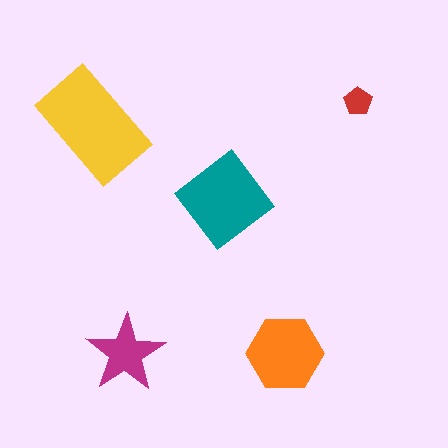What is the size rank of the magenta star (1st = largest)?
4th.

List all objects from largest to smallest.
The yellow rectangle, the teal diamond, the orange hexagon, the magenta star, the red pentagon.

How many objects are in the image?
There are 5 objects in the image.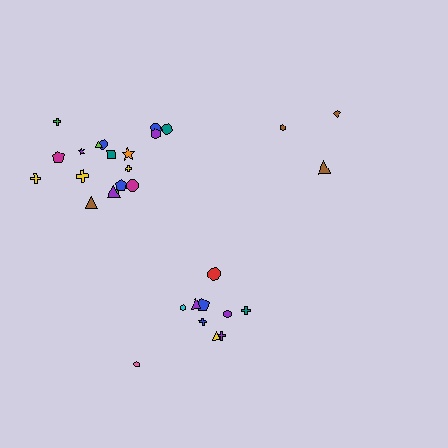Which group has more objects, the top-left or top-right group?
The top-left group.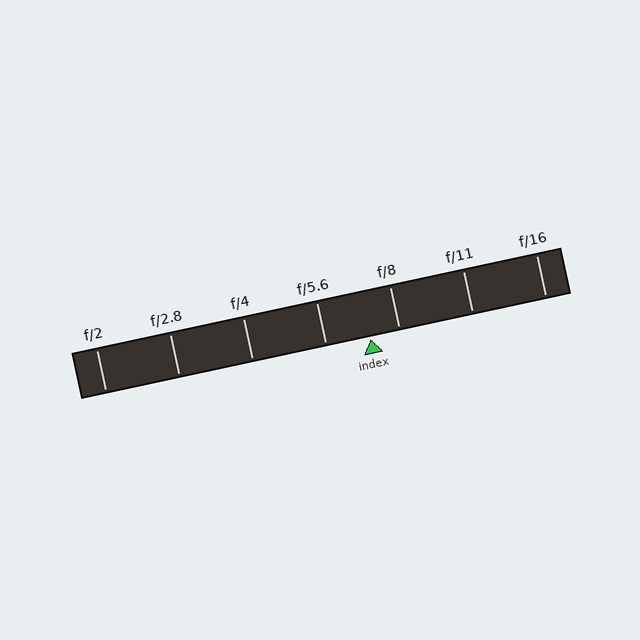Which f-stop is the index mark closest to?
The index mark is closest to f/8.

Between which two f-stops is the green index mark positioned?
The index mark is between f/5.6 and f/8.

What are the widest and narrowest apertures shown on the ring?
The widest aperture shown is f/2 and the narrowest is f/16.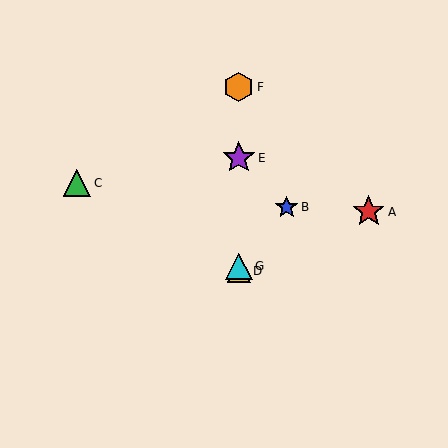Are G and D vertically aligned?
Yes, both are at x≈239.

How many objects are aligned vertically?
4 objects (D, E, F, G) are aligned vertically.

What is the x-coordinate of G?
Object G is at x≈239.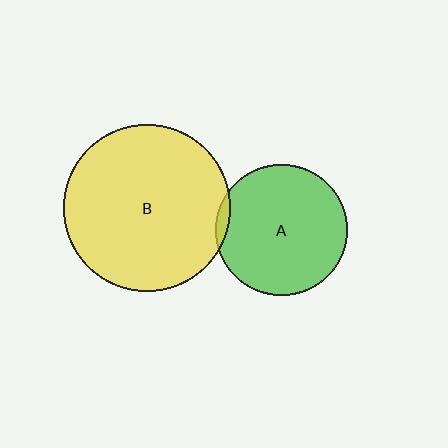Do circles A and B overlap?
Yes.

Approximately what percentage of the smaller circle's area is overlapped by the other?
Approximately 5%.